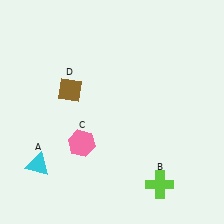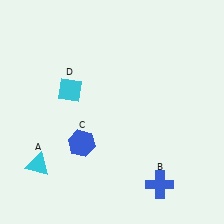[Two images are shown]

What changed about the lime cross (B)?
In Image 1, B is lime. In Image 2, it changed to blue.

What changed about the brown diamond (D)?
In Image 1, D is brown. In Image 2, it changed to cyan.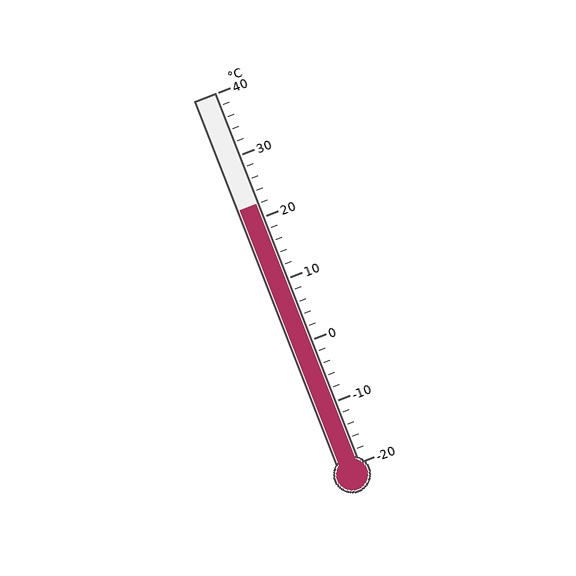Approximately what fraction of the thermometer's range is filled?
The thermometer is filled to approximately 70% of its range.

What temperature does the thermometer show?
The thermometer shows approximately 22°C.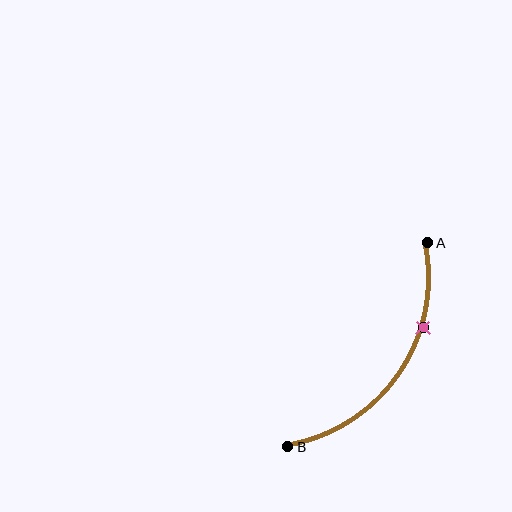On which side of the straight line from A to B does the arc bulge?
The arc bulges below and to the right of the straight line connecting A and B.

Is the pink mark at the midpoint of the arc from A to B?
No. The pink mark lies on the arc but is closer to endpoint A. The arc midpoint would be at the point on the curve equidistant along the arc from both A and B.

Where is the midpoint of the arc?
The arc midpoint is the point on the curve farthest from the straight line joining A and B. It sits below and to the right of that line.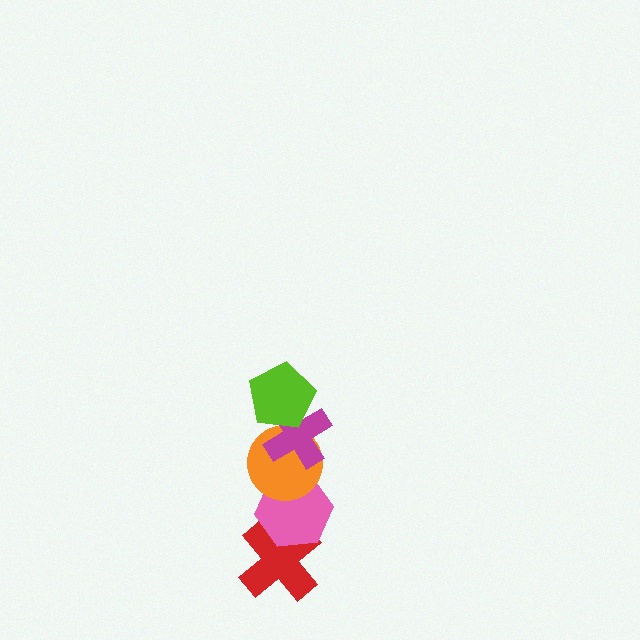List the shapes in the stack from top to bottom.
From top to bottom: the lime pentagon, the magenta cross, the orange circle, the pink hexagon, the red cross.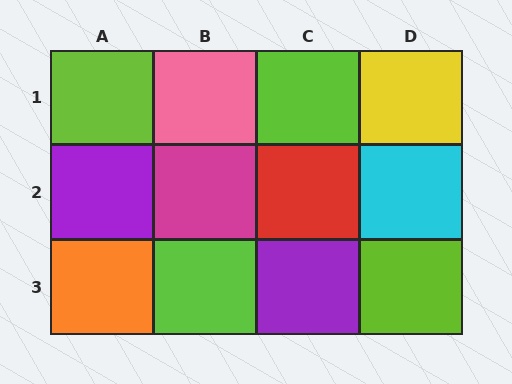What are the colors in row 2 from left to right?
Purple, magenta, red, cyan.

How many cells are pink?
1 cell is pink.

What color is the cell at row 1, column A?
Lime.